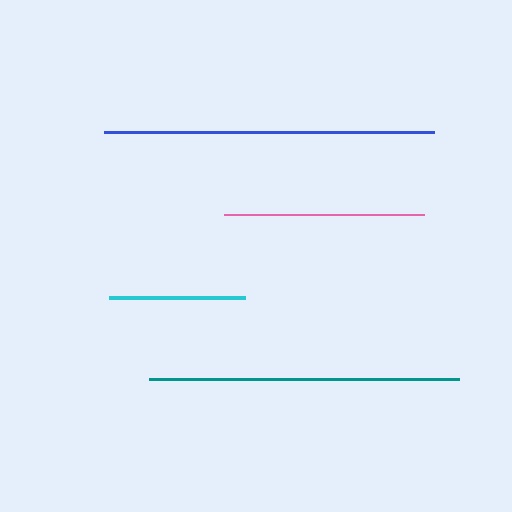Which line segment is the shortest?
The cyan line is the shortest at approximately 136 pixels.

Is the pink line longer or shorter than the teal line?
The teal line is longer than the pink line.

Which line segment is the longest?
The blue line is the longest at approximately 330 pixels.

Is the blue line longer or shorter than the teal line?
The blue line is longer than the teal line.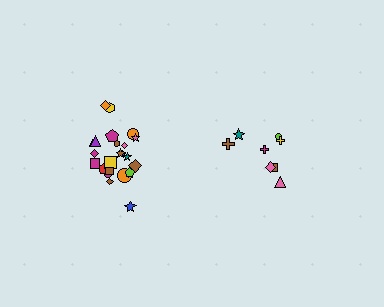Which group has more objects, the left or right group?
The left group.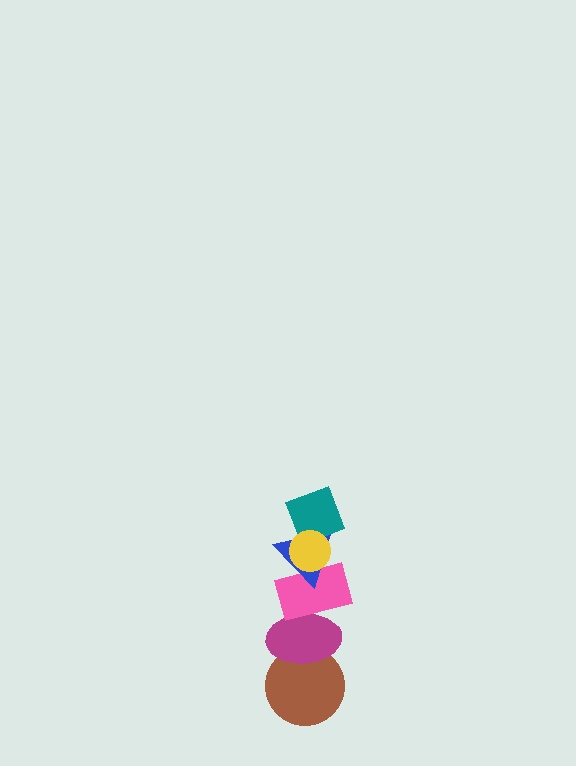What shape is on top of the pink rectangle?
The blue triangle is on top of the pink rectangle.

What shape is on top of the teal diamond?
The yellow circle is on top of the teal diamond.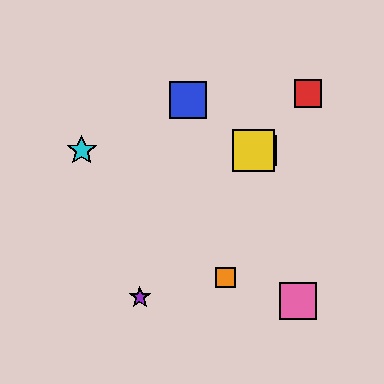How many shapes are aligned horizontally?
3 shapes (the green square, the yellow square, the cyan star) are aligned horizontally.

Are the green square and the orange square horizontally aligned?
No, the green square is at y≈150 and the orange square is at y≈278.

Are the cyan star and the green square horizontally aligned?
Yes, both are at y≈150.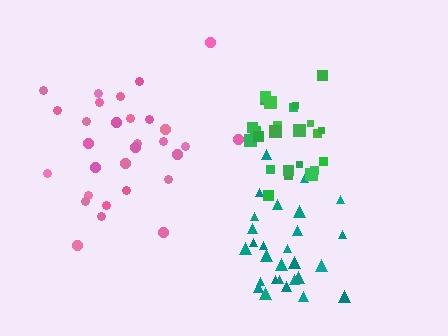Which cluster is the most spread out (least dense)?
Pink.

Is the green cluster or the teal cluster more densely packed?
Green.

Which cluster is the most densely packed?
Green.